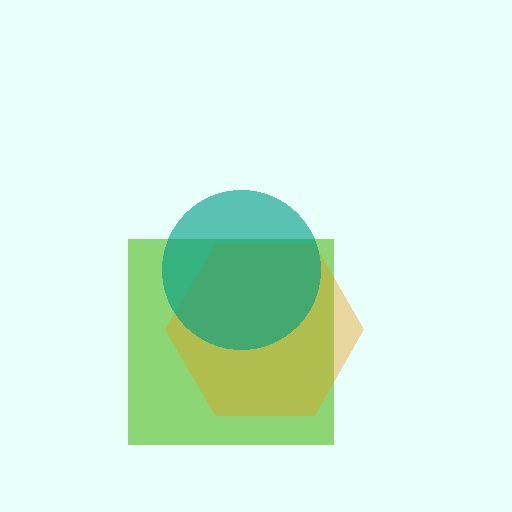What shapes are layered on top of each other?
The layered shapes are: a lime square, an orange hexagon, a teal circle.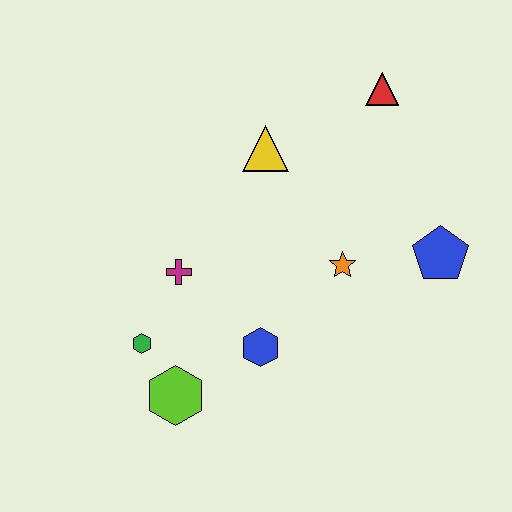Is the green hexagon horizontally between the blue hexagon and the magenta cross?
No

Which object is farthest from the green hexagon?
The red triangle is farthest from the green hexagon.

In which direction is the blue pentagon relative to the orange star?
The blue pentagon is to the right of the orange star.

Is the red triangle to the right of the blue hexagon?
Yes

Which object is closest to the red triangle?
The yellow triangle is closest to the red triangle.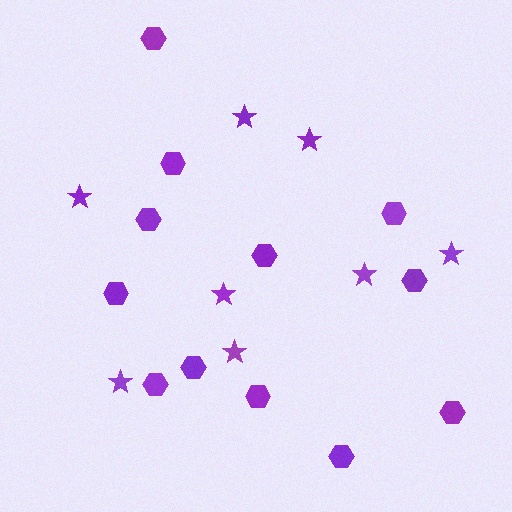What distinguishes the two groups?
There are 2 groups: one group of stars (8) and one group of hexagons (12).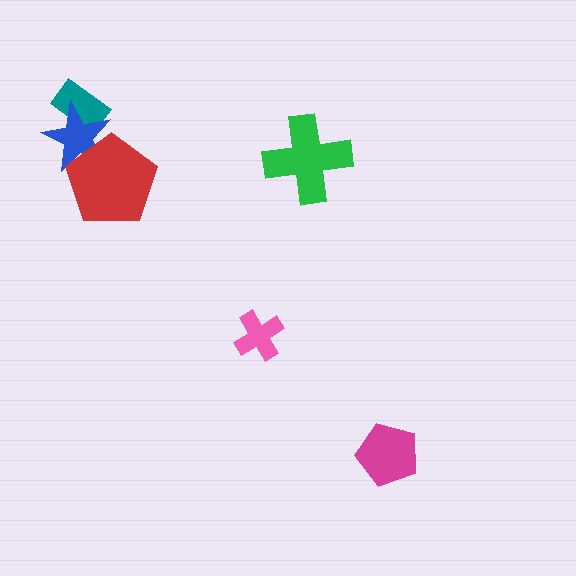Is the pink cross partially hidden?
No, no other shape covers it.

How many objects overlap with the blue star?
2 objects overlap with the blue star.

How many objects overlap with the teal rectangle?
1 object overlaps with the teal rectangle.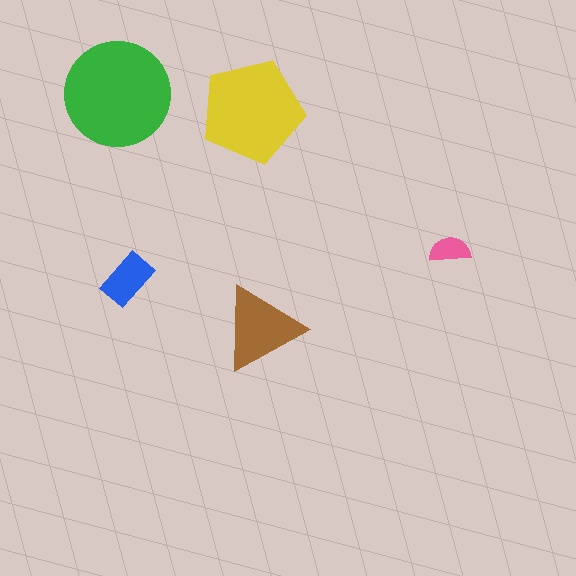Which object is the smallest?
The pink semicircle.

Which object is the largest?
The green circle.